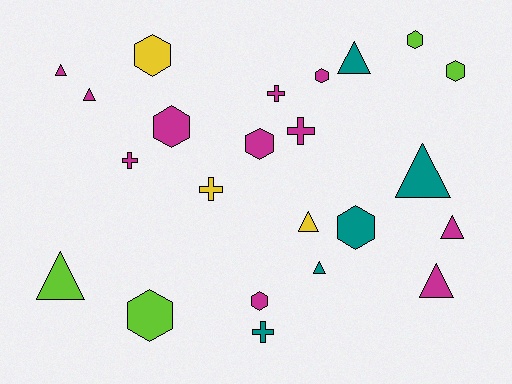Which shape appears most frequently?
Triangle, with 9 objects.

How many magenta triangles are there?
There are 4 magenta triangles.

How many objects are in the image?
There are 23 objects.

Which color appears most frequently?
Magenta, with 11 objects.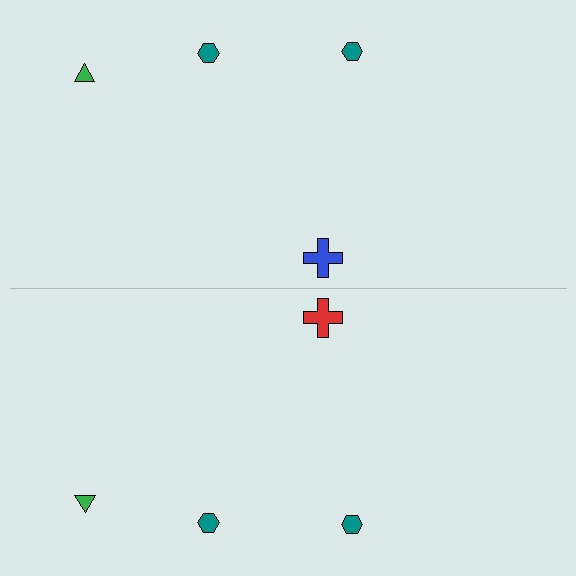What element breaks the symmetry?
The red cross on the bottom side breaks the symmetry — its mirror counterpart is blue.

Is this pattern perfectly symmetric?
No, the pattern is not perfectly symmetric. The red cross on the bottom side breaks the symmetry — its mirror counterpart is blue.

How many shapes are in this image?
There are 8 shapes in this image.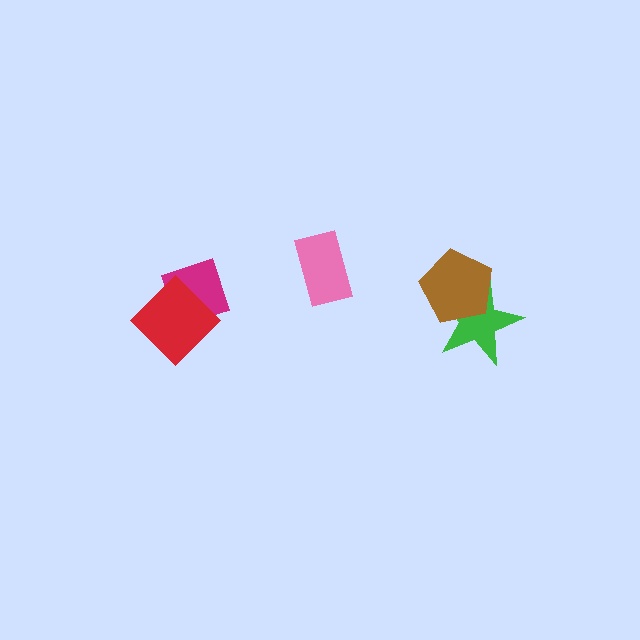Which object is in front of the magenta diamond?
The red diamond is in front of the magenta diamond.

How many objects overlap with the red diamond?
1 object overlaps with the red diamond.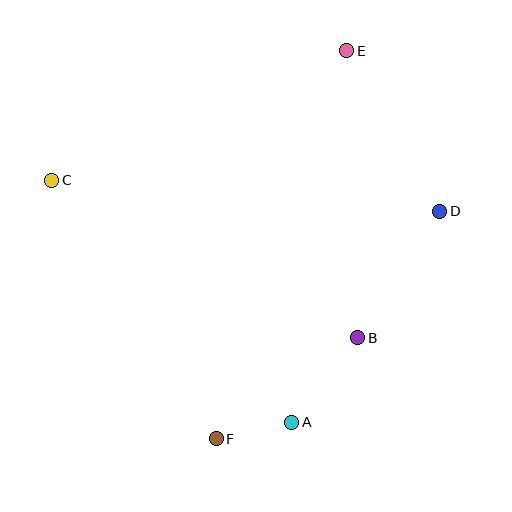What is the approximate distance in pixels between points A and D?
The distance between A and D is approximately 258 pixels.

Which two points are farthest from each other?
Points E and F are farthest from each other.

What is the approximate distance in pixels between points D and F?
The distance between D and F is approximately 318 pixels.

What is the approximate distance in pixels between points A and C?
The distance between A and C is approximately 341 pixels.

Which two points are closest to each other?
Points A and F are closest to each other.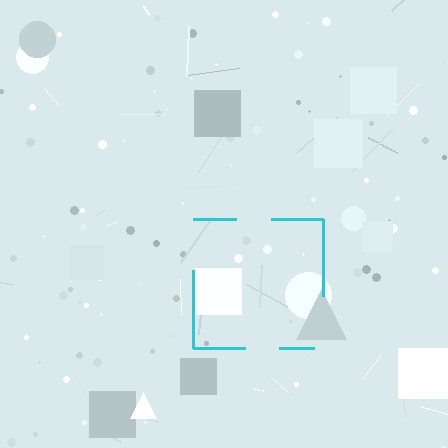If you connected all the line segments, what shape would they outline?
They would outline a square.